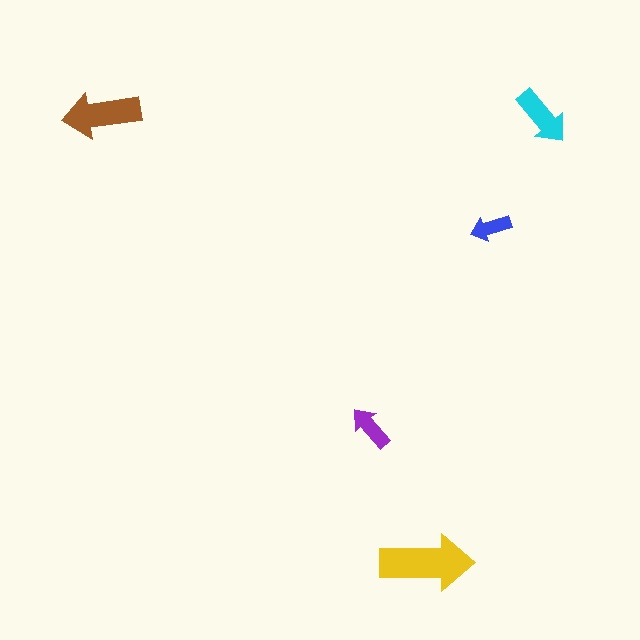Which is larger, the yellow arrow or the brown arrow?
The yellow one.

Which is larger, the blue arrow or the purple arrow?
The purple one.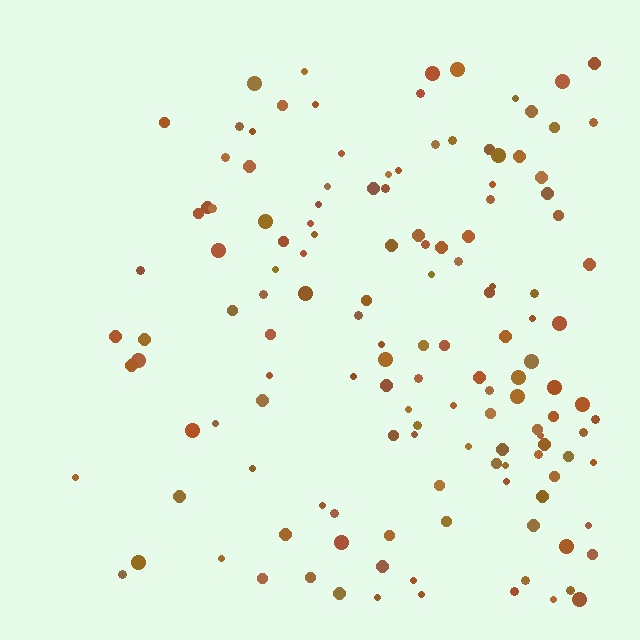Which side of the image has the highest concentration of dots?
The right.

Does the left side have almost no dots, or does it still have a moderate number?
Still a moderate number, just noticeably fewer than the right.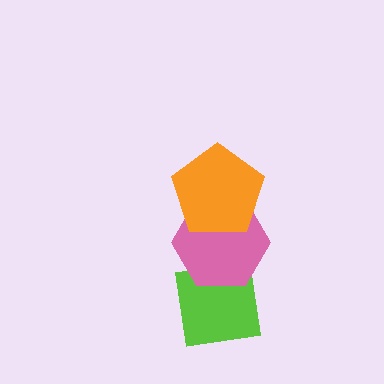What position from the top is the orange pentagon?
The orange pentagon is 1st from the top.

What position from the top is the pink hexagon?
The pink hexagon is 2nd from the top.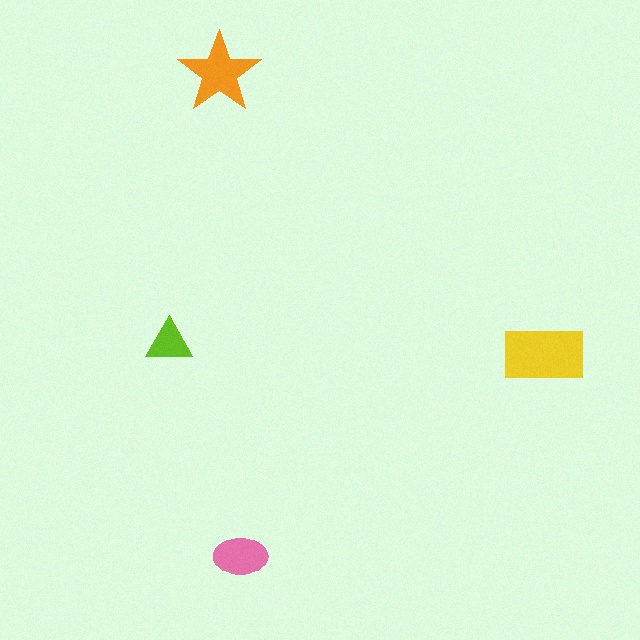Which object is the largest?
The yellow rectangle.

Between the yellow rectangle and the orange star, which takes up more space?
The yellow rectangle.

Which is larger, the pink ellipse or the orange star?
The orange star.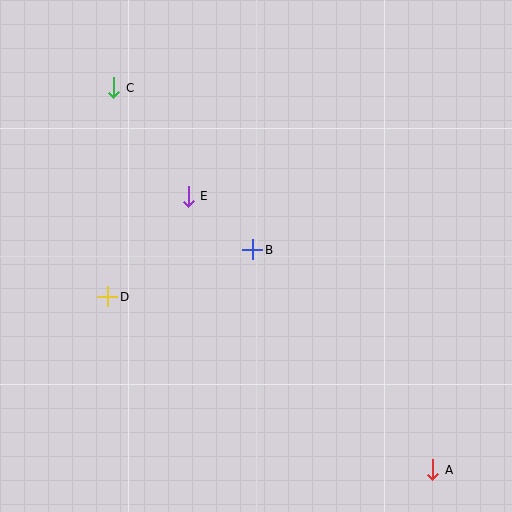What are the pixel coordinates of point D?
Point D is at (108, 297).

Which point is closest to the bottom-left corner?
Point D is closest to the bottom-left corner.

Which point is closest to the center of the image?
Point B at (253, 250) is closest to the center.